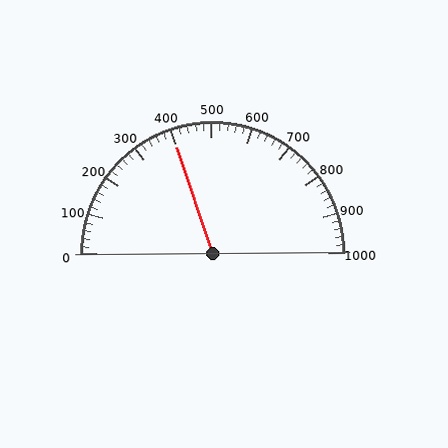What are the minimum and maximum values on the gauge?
The gauge ranges from 0 to 1000.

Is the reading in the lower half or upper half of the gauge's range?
The reading is in the lower half of the range (0 to 1000).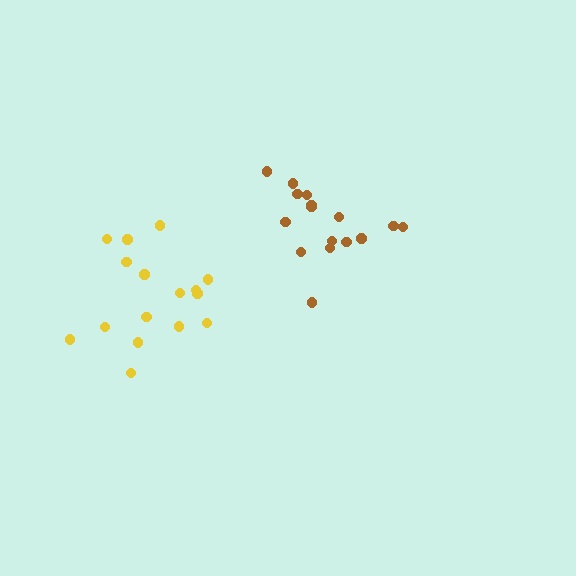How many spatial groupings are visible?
There are 2 spatial groupings.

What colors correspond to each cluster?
The clusters are colored: brown, yellow.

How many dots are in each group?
Group 1: 16 dots, Group 2: 16 dots (32 total).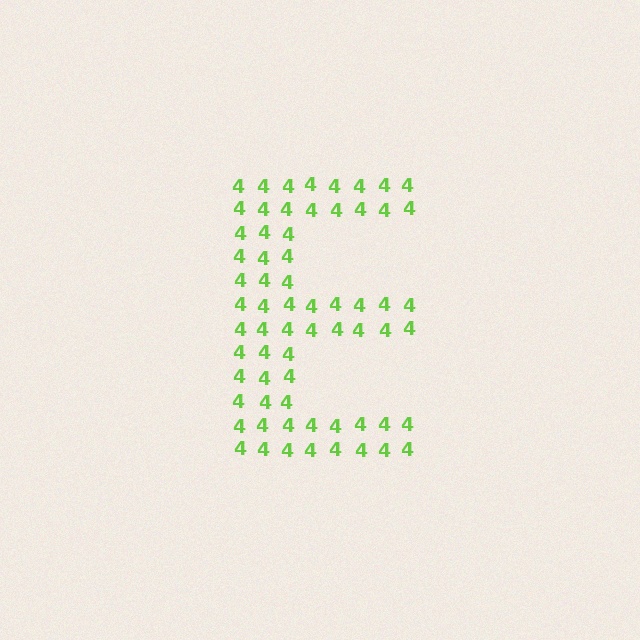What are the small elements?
The small elements are digit 4's.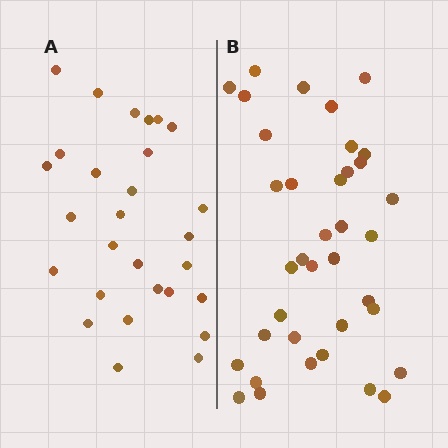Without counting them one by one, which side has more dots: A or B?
Region B (the right region) has more dots.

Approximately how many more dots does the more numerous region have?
Region B has roughly 8 or so more dots than region A.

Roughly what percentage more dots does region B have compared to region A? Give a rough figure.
About 30% more.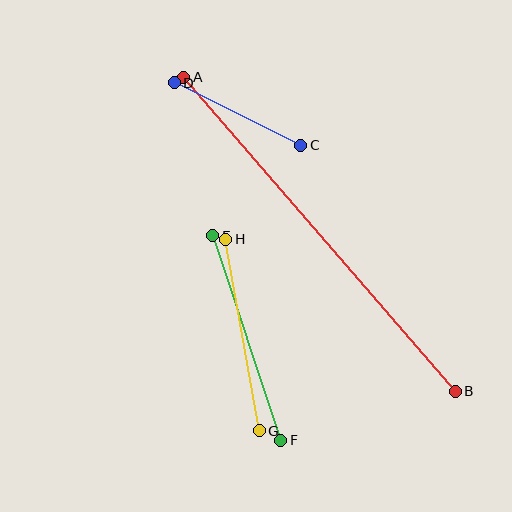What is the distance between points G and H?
The distance is approximately 194 pixels.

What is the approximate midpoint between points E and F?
The midpoint is at approximately (247, 338) pixels.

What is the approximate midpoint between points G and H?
The midpoint is at approximately (243, 335) pixels.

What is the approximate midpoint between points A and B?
The midpoint is at approximately (320, 234) pixels.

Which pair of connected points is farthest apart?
Points A and B are farthest apart.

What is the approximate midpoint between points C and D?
The midpoint is at approximately (237, 114) pixels.